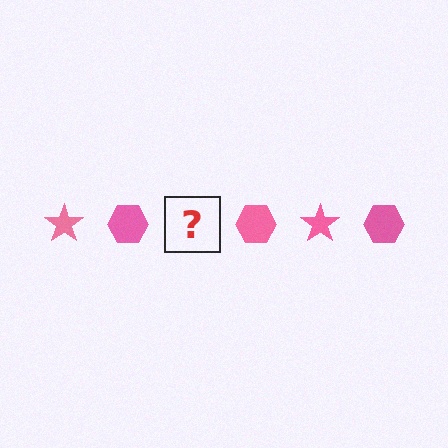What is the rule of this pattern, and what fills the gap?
The rule is that the pattern cycles through star, hexagon shapes in pink. The gap should be filled with a pink star.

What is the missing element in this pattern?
The missing element is a pink star.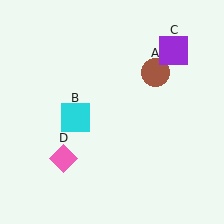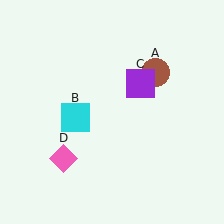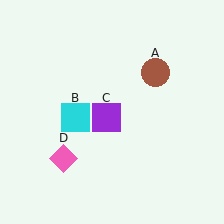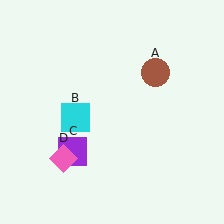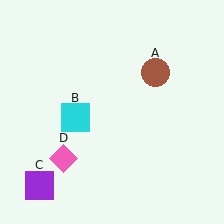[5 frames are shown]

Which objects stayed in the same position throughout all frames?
Brown circle (object A) and cyan square (object B) and pink diamond (object D) remained stationary.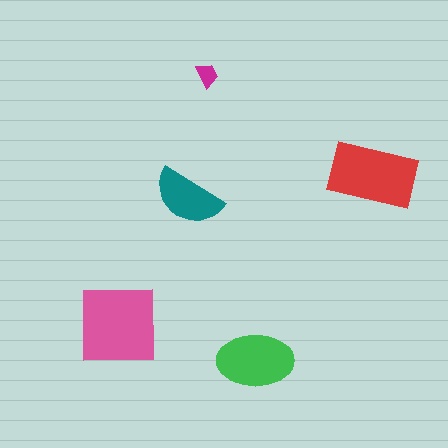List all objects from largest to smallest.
The pink square, the red rectangle, the green ellipse, the teal semicircle, the magenta trapezoid.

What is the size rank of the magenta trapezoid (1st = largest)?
5th.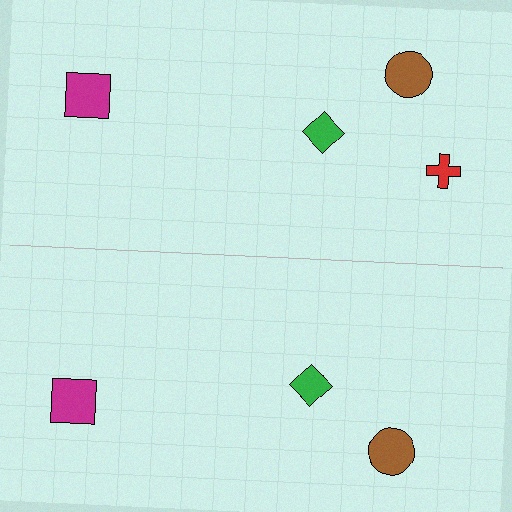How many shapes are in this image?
There are 7 shapes in this image.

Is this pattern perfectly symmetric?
No, the pattern is not perfectly symmetric. A red cross is missing from the bottom side.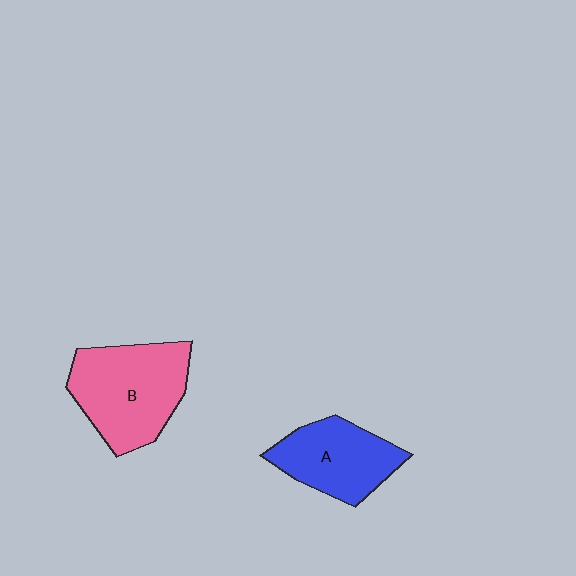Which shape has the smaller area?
Shape A (blue).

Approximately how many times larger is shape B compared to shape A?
Approximately 1.3 times.